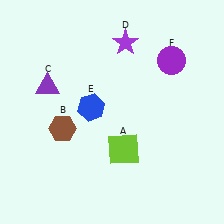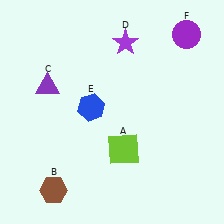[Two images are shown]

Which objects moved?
The objects that moved are: the brown hexagon (B), the purple circle (F).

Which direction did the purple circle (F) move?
The purple circle (F) moved up.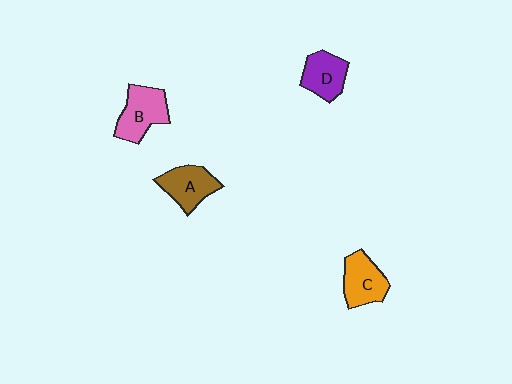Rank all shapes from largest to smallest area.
From largest to smallest: B (pink), C (orange), A (brown), D (purple).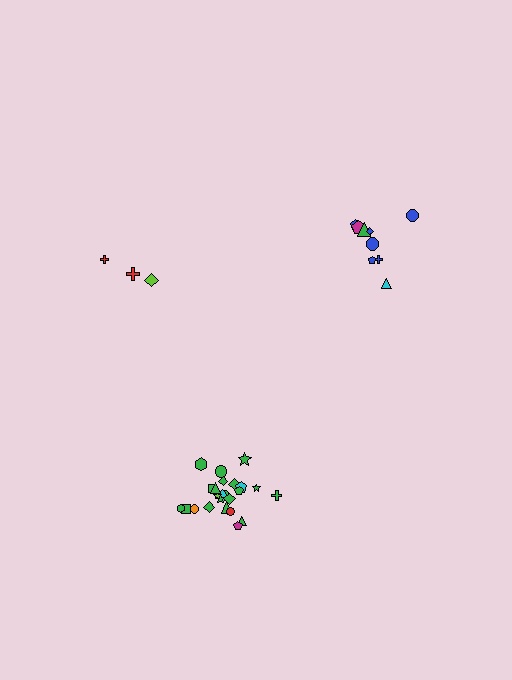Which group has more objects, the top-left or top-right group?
The top-right group.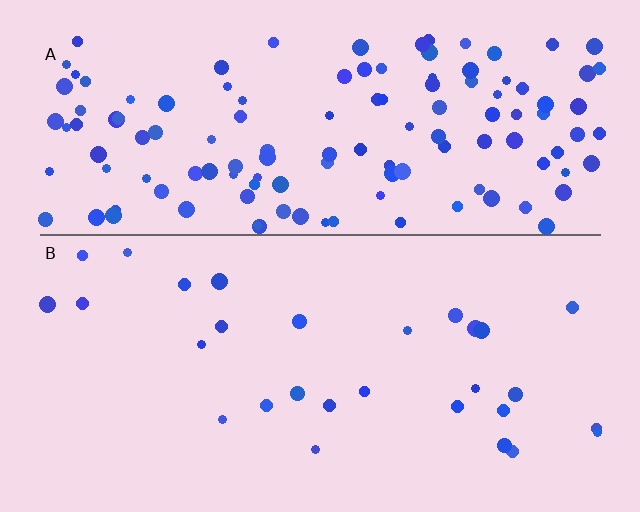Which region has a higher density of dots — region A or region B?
A (the top).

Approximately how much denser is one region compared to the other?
Approximately 4.4× — region A over region B.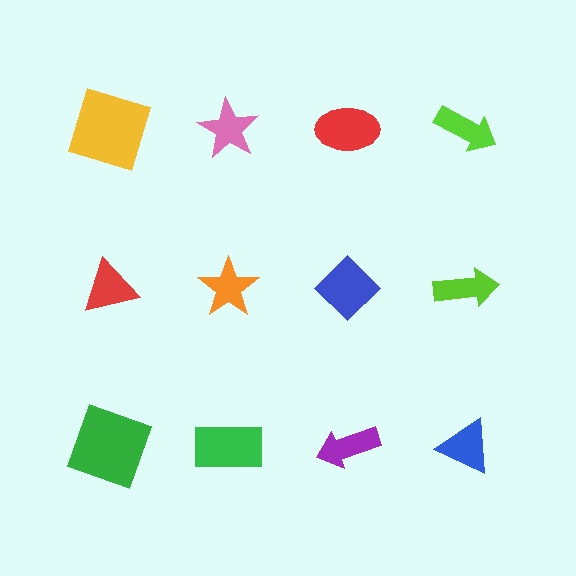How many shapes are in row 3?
4 shapes.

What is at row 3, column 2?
A green rectangle.